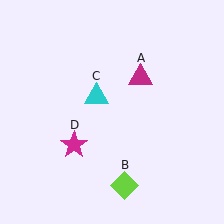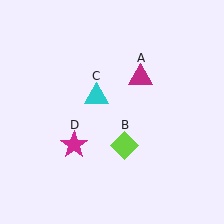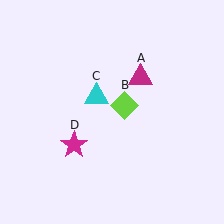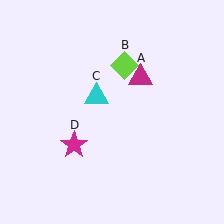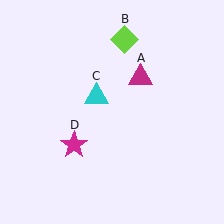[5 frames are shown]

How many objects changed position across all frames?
1 object changed position: lime diamond (object B).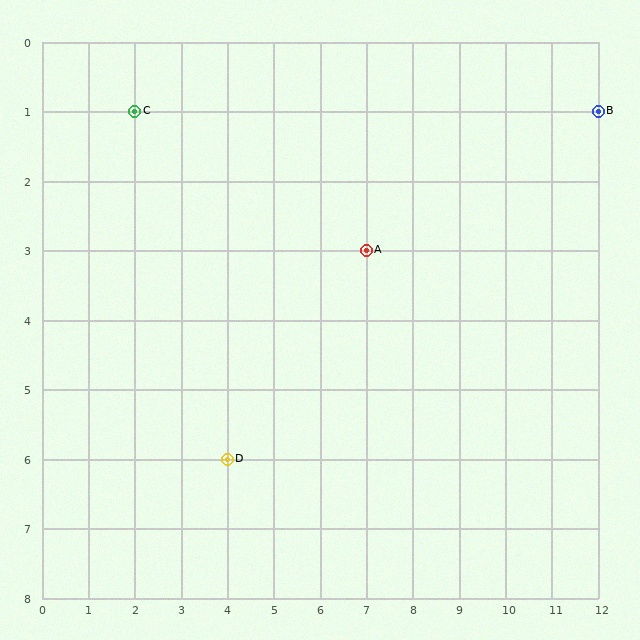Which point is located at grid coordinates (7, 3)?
Point A is at (7, 3).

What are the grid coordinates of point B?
Point B is at grid coordinates (12, 1).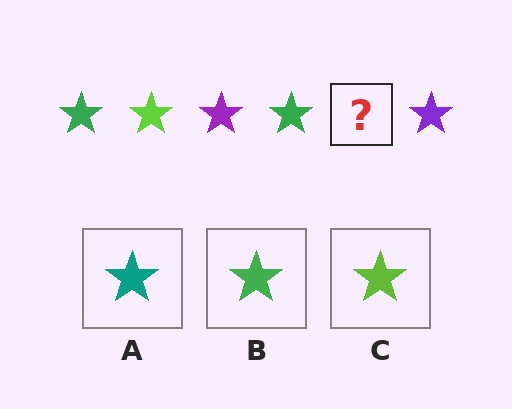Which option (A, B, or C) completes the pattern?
C.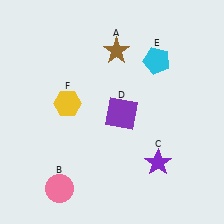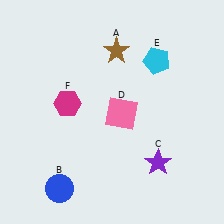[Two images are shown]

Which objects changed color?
B changed from pink to blue. D changed from purple to pink. F changed from yellow to magenta.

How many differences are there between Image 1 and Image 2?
There are 3 differences between the two images.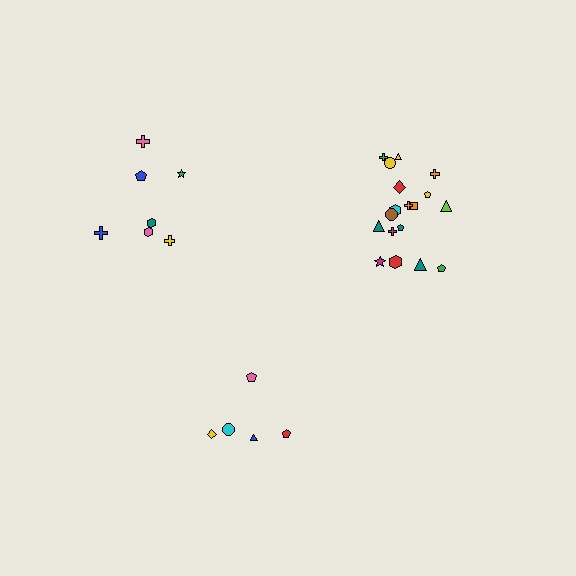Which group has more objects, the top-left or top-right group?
The top-right group.